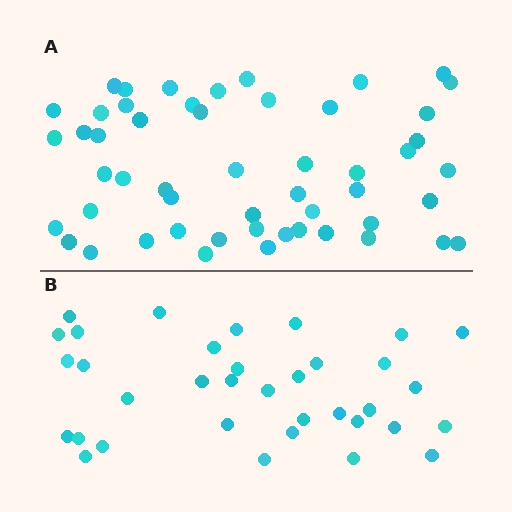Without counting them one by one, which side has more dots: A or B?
Region A (the top region) has more dots.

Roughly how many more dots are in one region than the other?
Region A has approximately 15 more dots than region B.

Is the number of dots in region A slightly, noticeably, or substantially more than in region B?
Region A has substantially more. The ratio is roughly 1.5 to 1.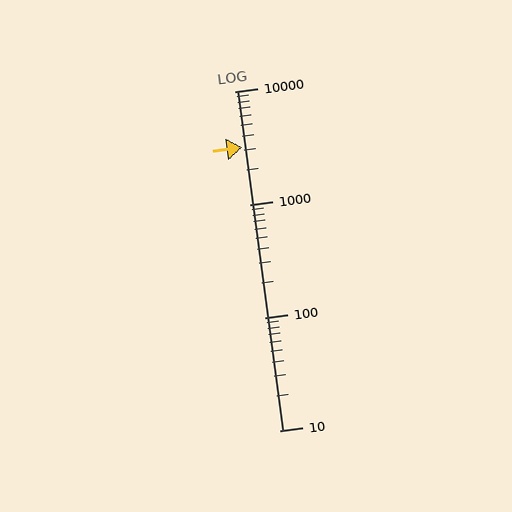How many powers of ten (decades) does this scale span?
The scale spans 3 decades, from 10 to 10000.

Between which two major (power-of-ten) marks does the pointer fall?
The pointer is between 1000 and 10000.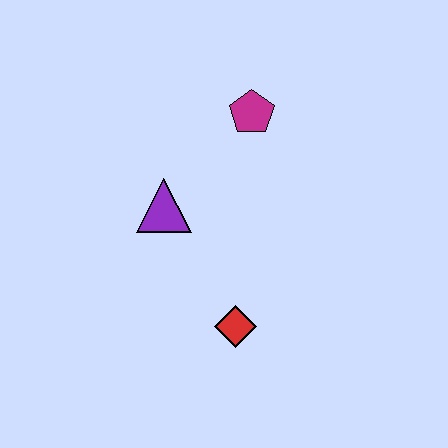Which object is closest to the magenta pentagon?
The purple triangle is closest to the magenta pentagon.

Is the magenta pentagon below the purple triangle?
No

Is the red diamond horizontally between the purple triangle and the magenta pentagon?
Yes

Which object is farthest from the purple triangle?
The red diamond is farthest from the purple triangle.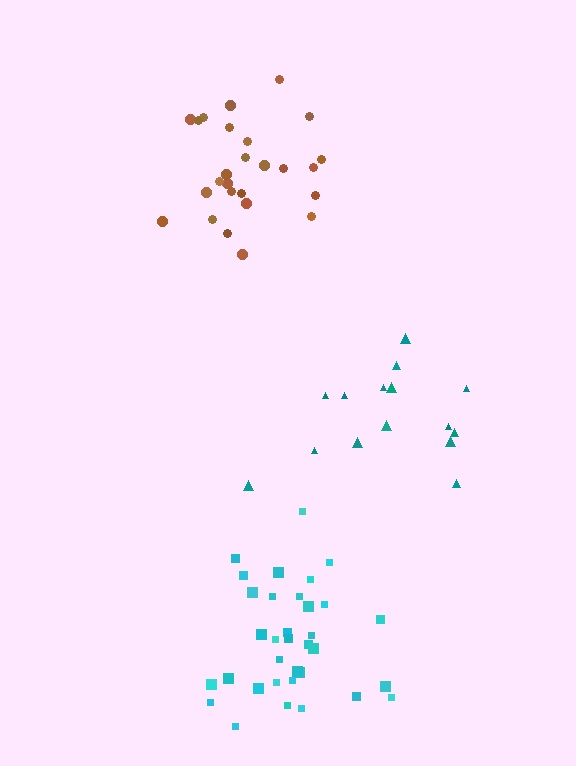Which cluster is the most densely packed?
Brown.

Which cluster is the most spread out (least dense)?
Teal.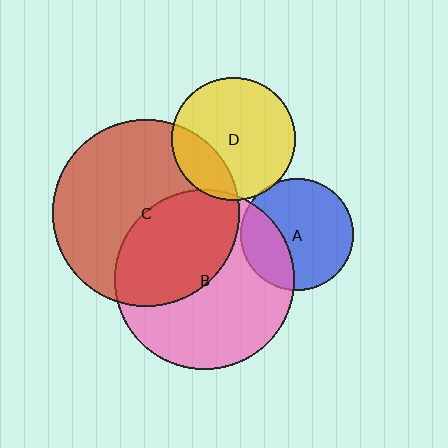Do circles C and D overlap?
Yes.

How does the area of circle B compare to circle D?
Approximately 2.1 times.